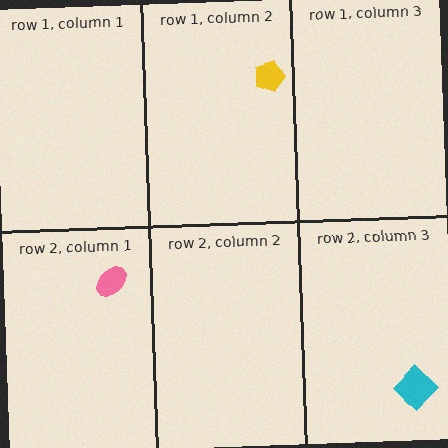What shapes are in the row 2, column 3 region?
The cyan diamond.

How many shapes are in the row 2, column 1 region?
1.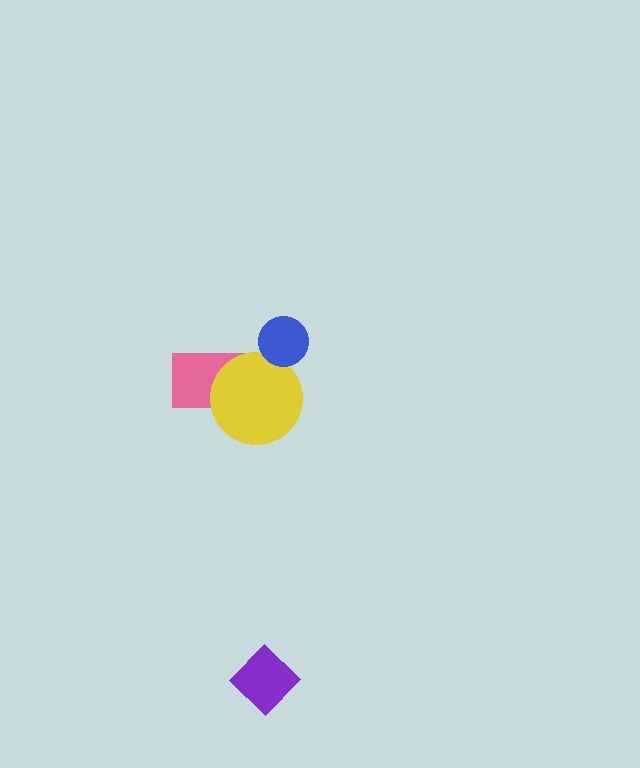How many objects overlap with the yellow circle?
2 objects overlap with the yellow circle.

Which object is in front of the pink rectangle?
The yellow circle is in front of the pink rectangle.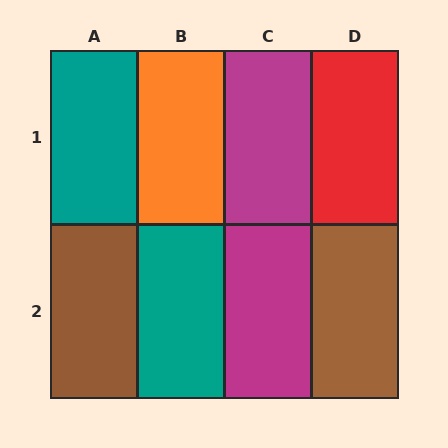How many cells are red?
1 cell is red.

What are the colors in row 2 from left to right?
Brown, teal, magenta, brown.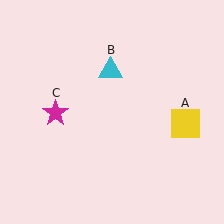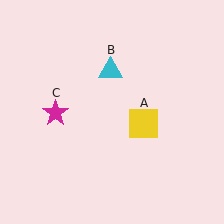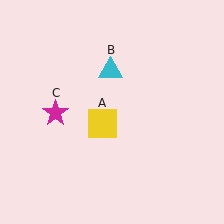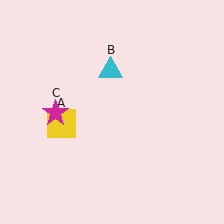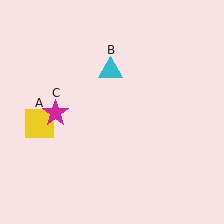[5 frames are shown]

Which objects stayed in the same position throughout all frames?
Cyan triangle (object B) and magenta star (object C) remained stationary.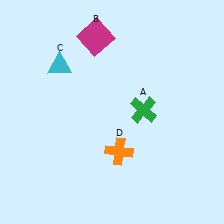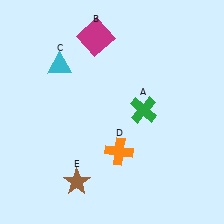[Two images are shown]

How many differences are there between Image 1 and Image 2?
There is 1 difference between the two images.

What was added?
A brown star (E) was added in Image 2.